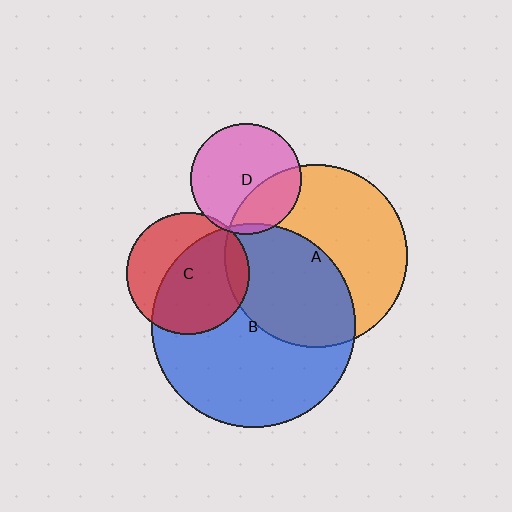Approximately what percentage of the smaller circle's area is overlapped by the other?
Approximately 30%.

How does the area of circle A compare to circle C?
Approximately 2.2 times.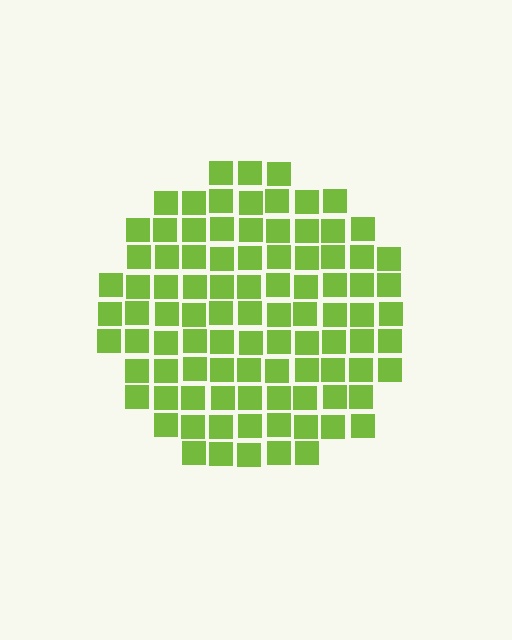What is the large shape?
The large shape is a circle.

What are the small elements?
The small elements are squares.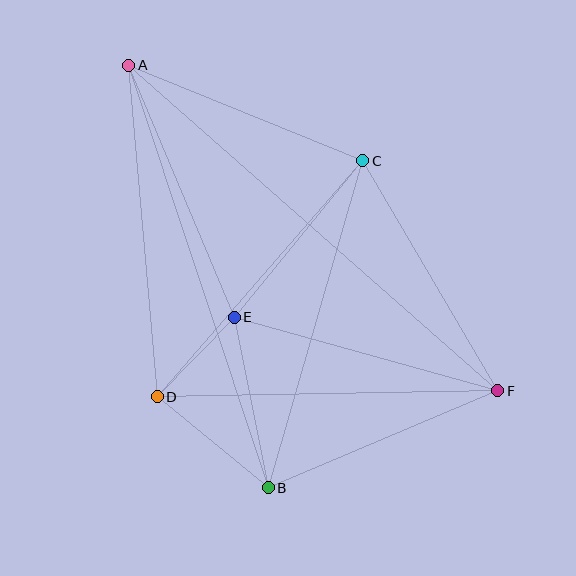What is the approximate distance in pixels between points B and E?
The distance between B and E is approximately 174 pixels.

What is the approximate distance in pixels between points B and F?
The distance between B and F is approximately 249 pixels.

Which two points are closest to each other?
Points D and E are closest to each other.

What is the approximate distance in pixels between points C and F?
The distance between C and F is approximately 267 pixels.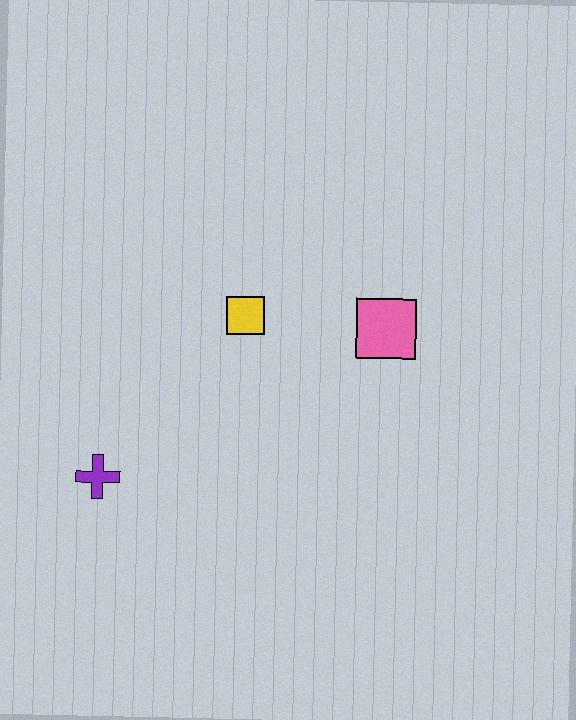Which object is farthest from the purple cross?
The pink square is farthest from the purple cross.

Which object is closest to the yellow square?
The pink square is closest to the yellow square.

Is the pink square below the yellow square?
Yes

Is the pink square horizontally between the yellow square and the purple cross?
No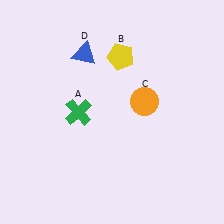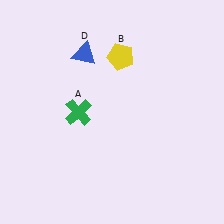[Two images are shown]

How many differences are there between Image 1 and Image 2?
There is 1 difference between the two images.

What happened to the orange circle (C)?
The orange circle (C) was removed in Image 2. It was in the top-right area of Image 1.